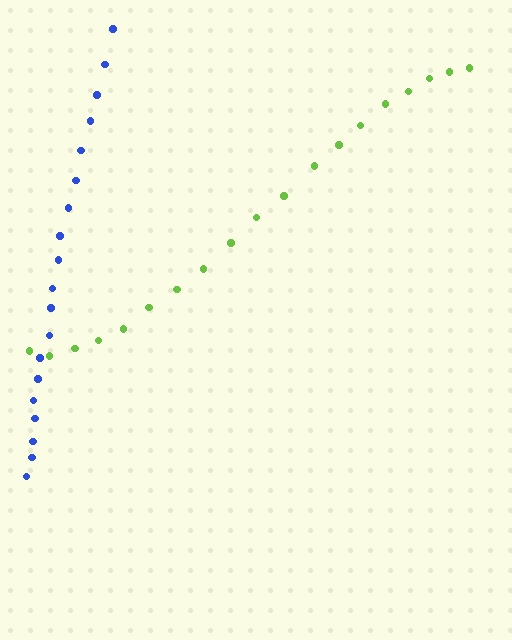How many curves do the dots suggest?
There are 2 distinct paths.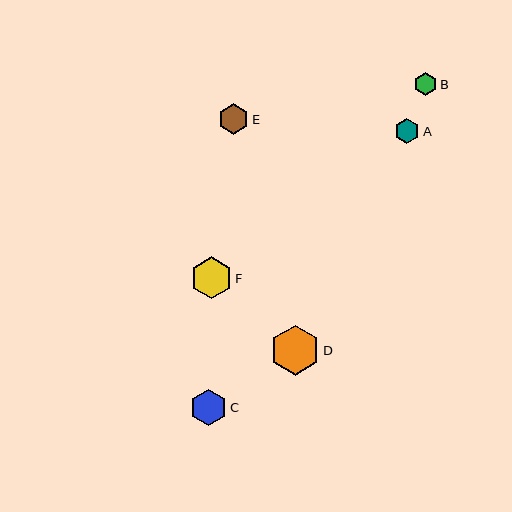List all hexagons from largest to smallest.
From largest to smallest: D, F, C, E, A, B.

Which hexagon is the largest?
Hexagon D is the largest with a size of approximately 50 pixels.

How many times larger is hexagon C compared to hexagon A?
Hexagon C is approximately 1.5 times the size of hexagon A.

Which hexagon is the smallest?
Hexagon B is the smallest with a size of approximately 23 pixels.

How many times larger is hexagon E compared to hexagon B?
Hexagon E is approximately 1.3 times the size of hexagon B.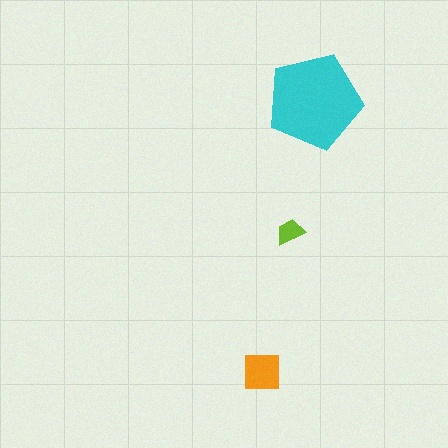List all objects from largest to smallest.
The cyan pentagon, the orange square, the lime trapezoid.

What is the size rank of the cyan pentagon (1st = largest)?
1st.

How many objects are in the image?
There are 3 objects in the image.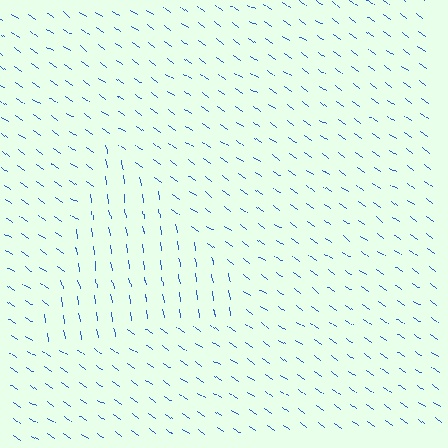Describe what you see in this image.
The image is filled with small blue line segments. A triangle region in the image has lines oriented differently from the surrounding lines, creating a visible texture boundary.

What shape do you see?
I see a triangle.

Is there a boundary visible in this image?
Yes, there is a texture boundary formed by a change in line orientation.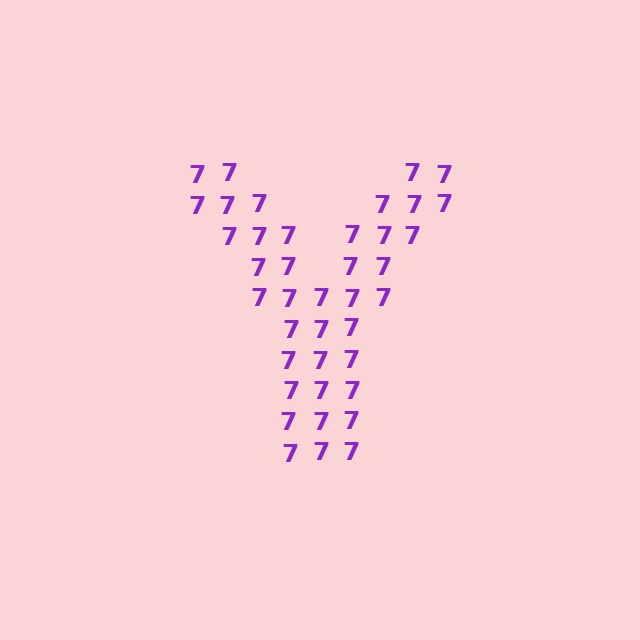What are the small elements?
The small elements are digit 7's.